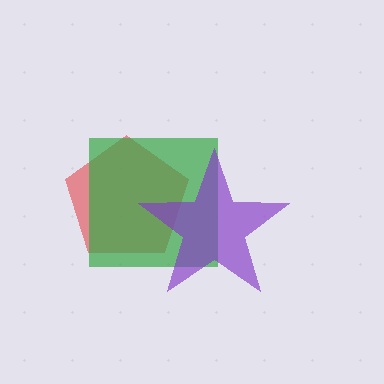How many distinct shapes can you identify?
There are 3 distinct shapes: a red pentagon, a green square, a purple star.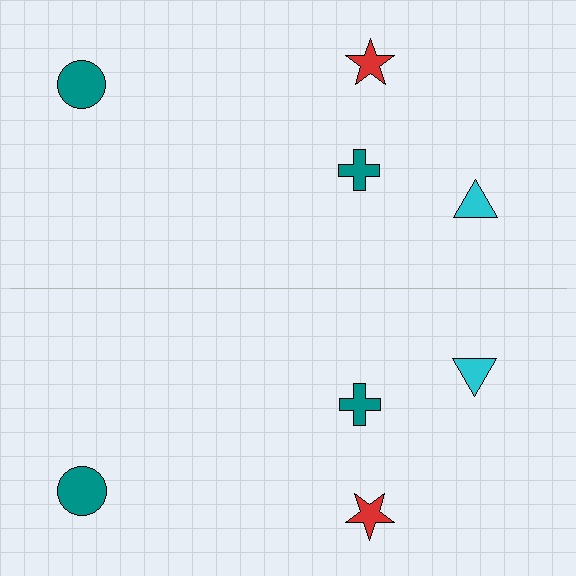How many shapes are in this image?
There are 8 shapes in this image.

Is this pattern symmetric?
Yes, this pattern has bilateral (reflection) symmetry.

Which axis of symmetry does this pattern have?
The pattern has a horizontal axis of symmetry running through the center of the image.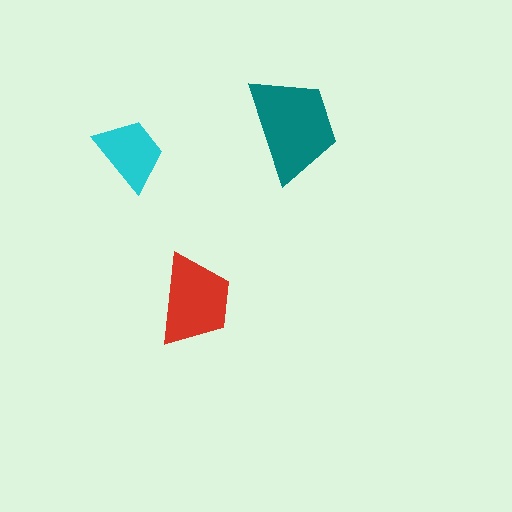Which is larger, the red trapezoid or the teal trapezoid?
The teal one.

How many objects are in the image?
There are 3 objects in the image.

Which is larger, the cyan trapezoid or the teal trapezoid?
The teal one.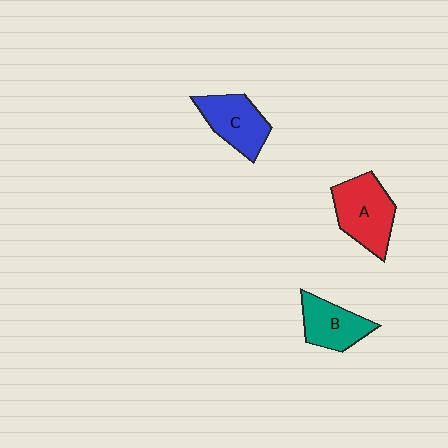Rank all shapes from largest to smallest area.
From largest to smallest: A (red), C (blue), B (teal).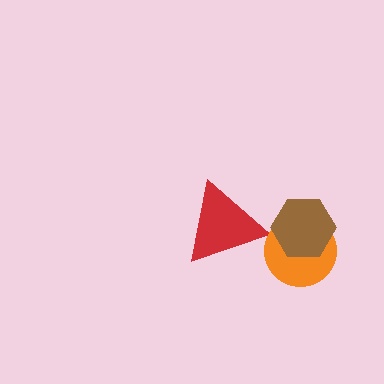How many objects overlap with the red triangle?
0 objects overlap with the red triangle.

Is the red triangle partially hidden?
No, no other shape covers it.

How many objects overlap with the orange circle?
1 object overlaps with the orange circle.